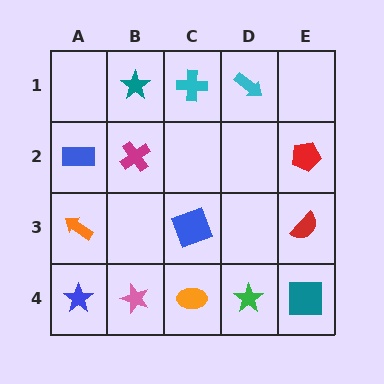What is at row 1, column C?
A cyan cross.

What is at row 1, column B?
A teal star.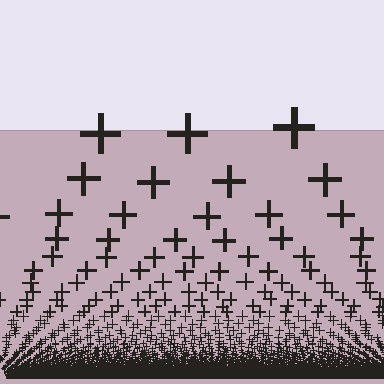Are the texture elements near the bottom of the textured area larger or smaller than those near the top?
Smaller. The gradient is inverted — elements near the bottom are smaller and denser.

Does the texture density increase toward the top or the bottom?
Density increases toward the bottom.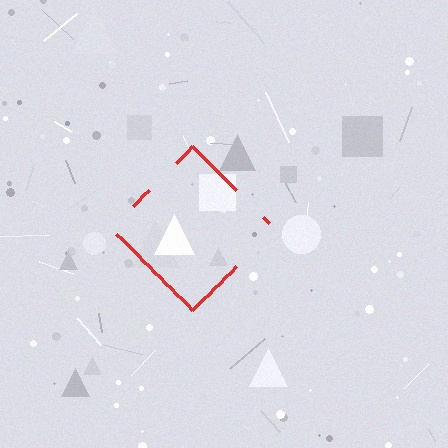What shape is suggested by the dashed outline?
The dashed outline suggests a diamond.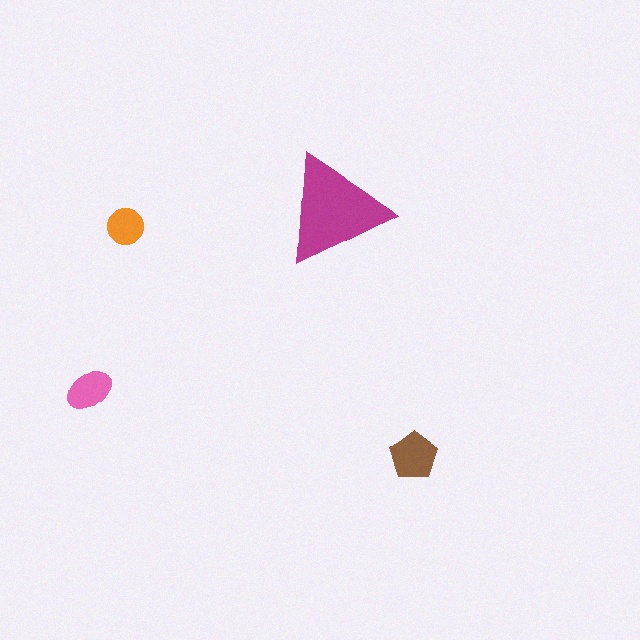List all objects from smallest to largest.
The orange circle, the pink ellipse, the brown pentagon, the magenta triangle.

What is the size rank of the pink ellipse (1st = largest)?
3rd.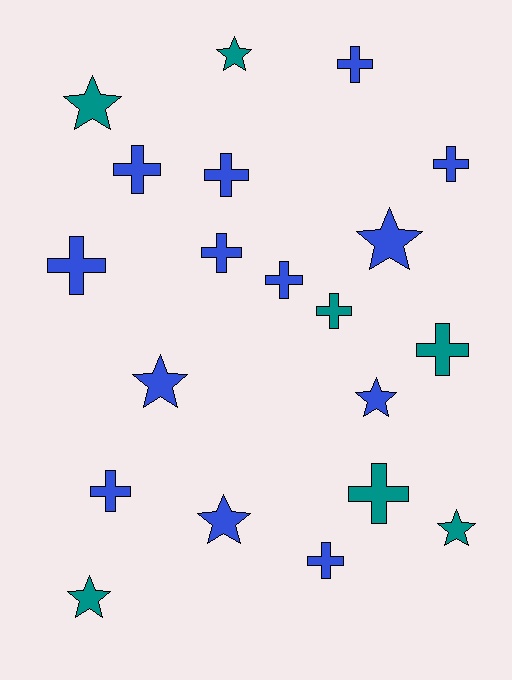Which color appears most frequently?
Blue, with 13 objects.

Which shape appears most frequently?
Cross, with 12 objects.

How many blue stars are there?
There are 4 blue stars.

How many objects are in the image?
There are 20 objects.